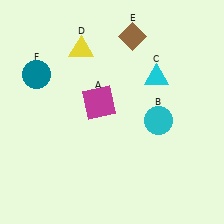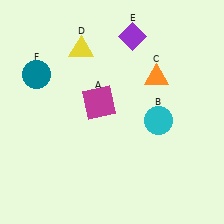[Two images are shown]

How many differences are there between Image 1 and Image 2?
There are 2 differences between the two images.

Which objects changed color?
C changed from cyan to orange. E changed from brown to purple.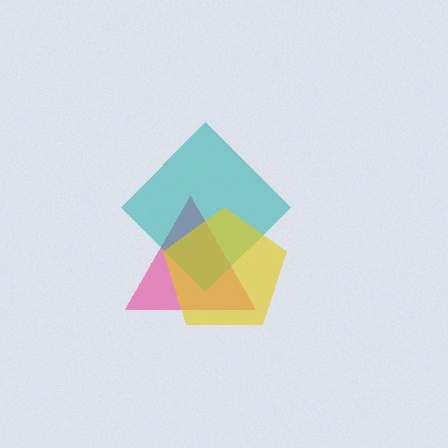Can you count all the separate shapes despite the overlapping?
Yes, there are 3 separate shapes.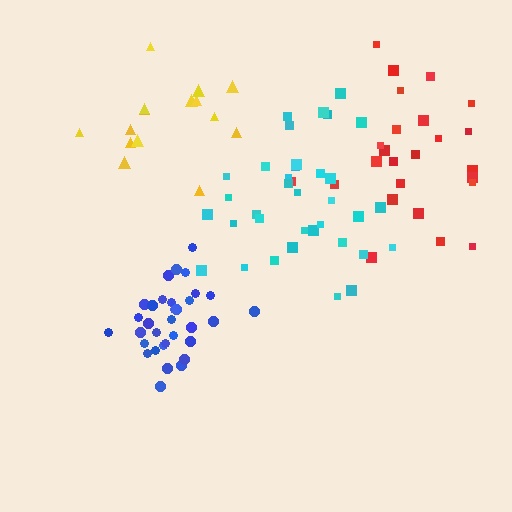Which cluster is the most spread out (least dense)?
Red.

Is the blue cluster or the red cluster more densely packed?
Blue.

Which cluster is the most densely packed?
Blue.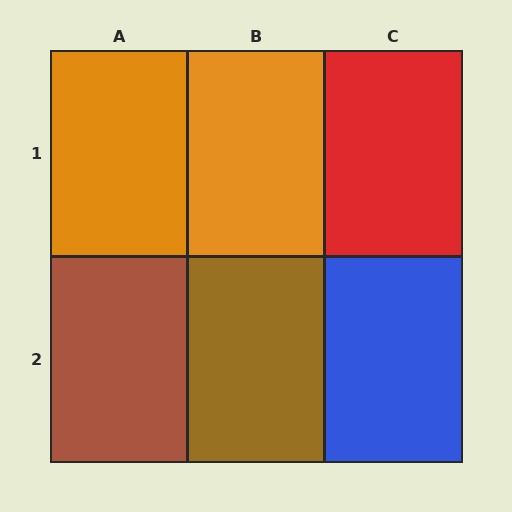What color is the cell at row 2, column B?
Brown.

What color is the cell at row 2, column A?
Brown.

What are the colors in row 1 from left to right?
Orange, orange, red.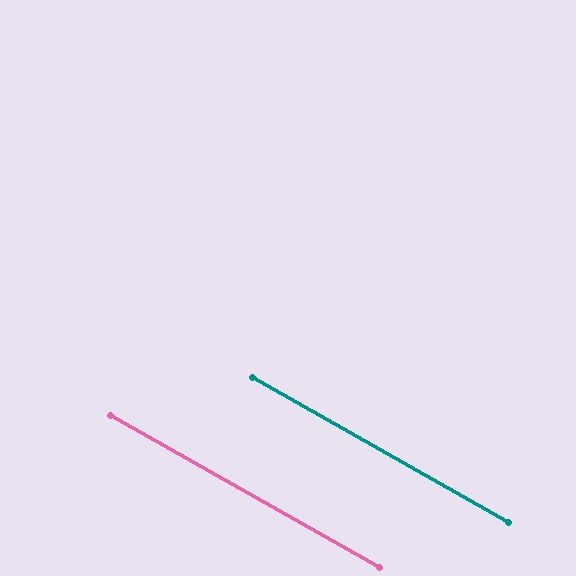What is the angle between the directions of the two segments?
Approximately 0 degrees.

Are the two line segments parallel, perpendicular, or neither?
Parallel — their directions differ by only 0.1°.